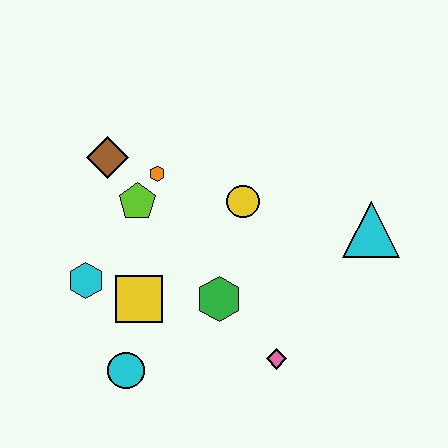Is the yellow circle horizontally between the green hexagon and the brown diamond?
No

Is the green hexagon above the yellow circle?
No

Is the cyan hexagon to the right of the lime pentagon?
No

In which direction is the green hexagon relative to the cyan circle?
The green hexagon is to the right of the cyan circle.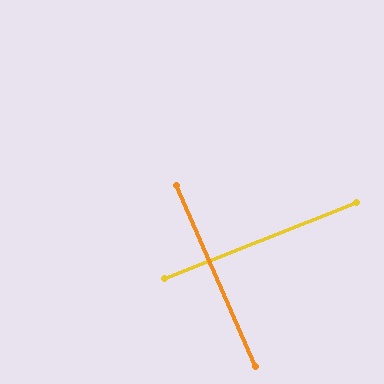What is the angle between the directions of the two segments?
Approximately 88 degrees.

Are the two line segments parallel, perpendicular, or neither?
Perpendicular — they meet at approximately 88°.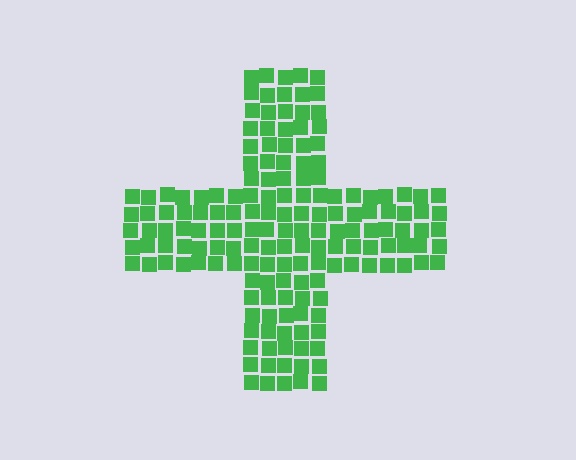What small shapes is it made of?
It is made of small squares.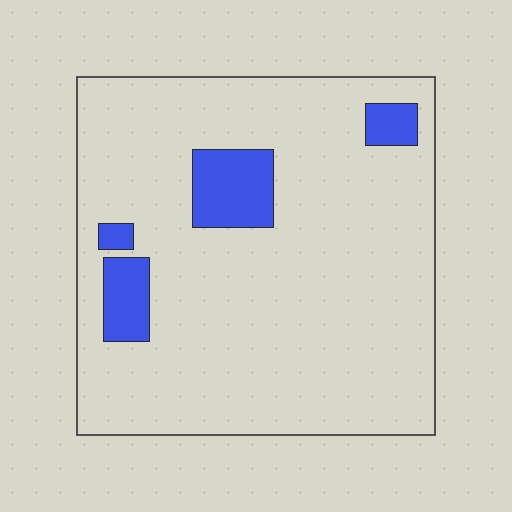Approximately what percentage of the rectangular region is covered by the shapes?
Approximately 10%.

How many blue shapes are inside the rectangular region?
4.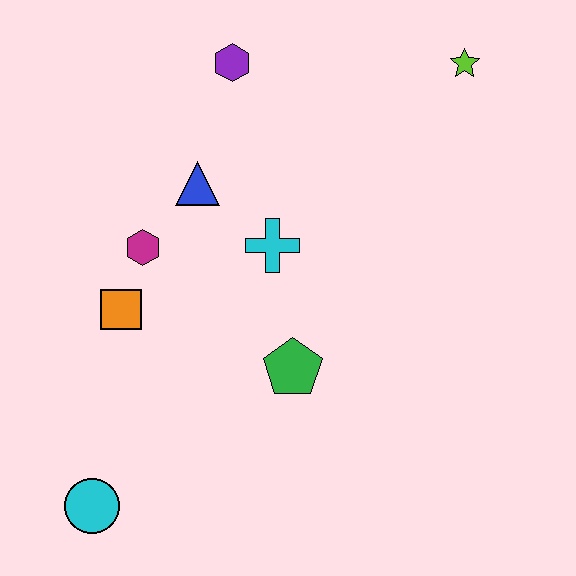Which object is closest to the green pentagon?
The cyan cross is closest to the green pentagon.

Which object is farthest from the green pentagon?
The lime star is farthest from the green pentagon.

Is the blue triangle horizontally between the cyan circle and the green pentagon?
Yes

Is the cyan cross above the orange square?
Yes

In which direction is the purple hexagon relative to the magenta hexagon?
The purple hexagon is above the magenta hexagon.